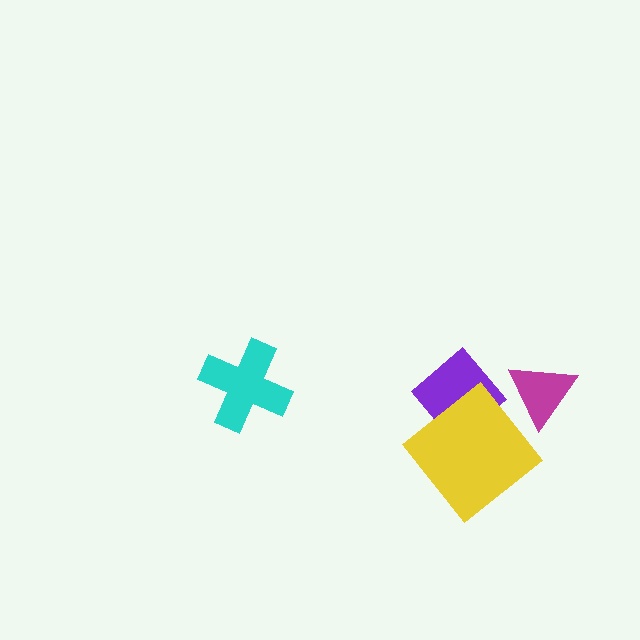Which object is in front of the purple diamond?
The yellow diamond is in front of the purple diamond.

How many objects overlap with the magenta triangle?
0 objects overlap with the magenta triangle.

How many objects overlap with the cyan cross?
0 objects overlap with the cyan cross.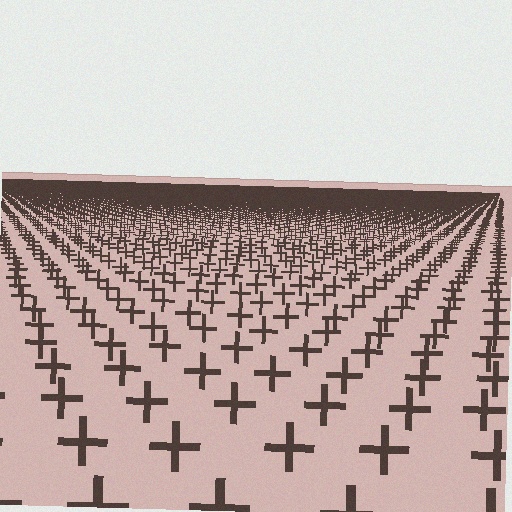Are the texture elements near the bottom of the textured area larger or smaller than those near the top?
Larger. Near the bottom, elements are closer to the viewer and appear at a bigger on-screen size.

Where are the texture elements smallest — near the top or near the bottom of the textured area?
Near the top.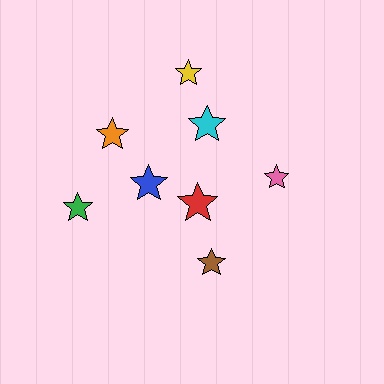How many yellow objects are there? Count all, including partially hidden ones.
There is 1 yellow object.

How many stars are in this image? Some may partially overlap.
There are 8 stars.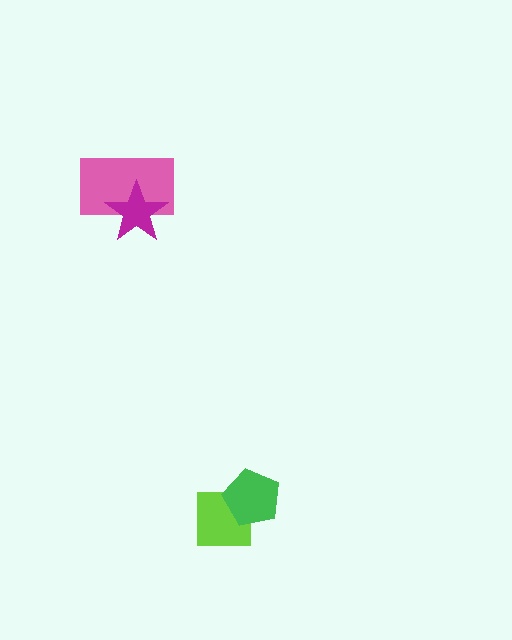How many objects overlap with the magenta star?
1 object overlaps with the magenta star.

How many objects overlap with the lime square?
1 object overlaps with the lime square.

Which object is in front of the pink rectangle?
The magenta star is in front of the pink rectangle.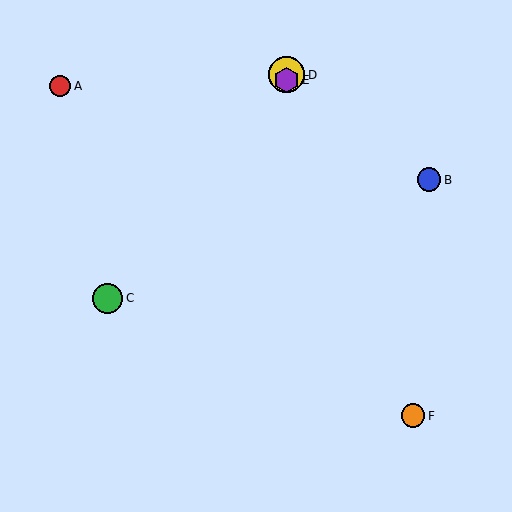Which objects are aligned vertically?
Objects D, E are aligned vertically.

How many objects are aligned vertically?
2 objects (D, E) are aligned vertically.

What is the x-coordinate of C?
Object C is at x≈107.